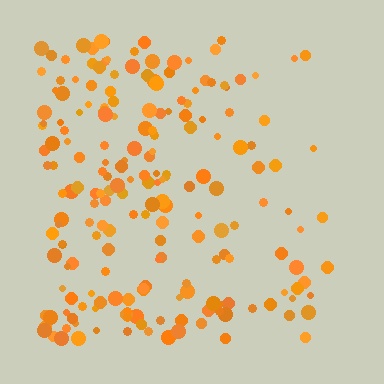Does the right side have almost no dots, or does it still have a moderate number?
Still a moderate number, just noticeably fewer than the left.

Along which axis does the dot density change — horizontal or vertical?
Horizontal.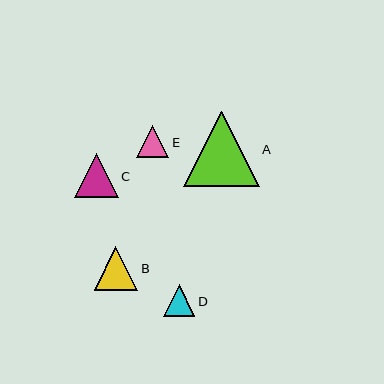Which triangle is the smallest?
Triangle D is the smallest with a size of approximately 31 pixels.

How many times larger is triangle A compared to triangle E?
Triangle A is approximately 2.3 times the size of triangle E.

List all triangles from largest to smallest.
From largest to smallest: A, C, B, E, D.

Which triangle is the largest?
Triangle A is the largest with a size of approximately 76 pixels.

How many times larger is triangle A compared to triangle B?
Triangle A is approximately 1.7 times the size of triangle B.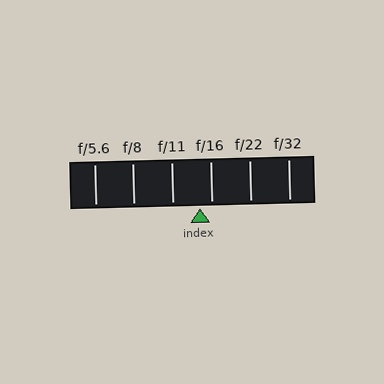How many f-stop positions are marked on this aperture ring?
There are 6 f-stop positions marked.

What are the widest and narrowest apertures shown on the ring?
The widest aperture shown is f/5.6 and the narrowest is f/32.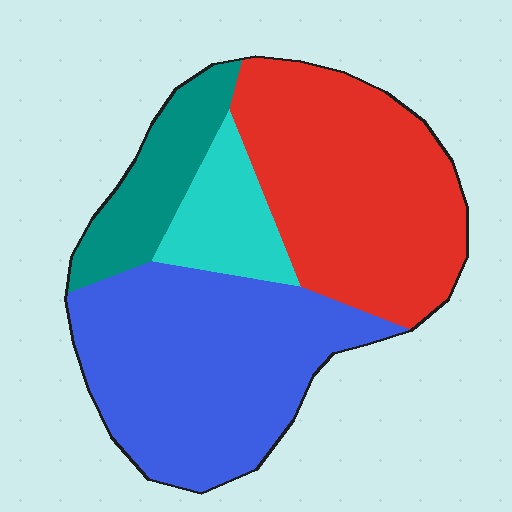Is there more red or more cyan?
Red.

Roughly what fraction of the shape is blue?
Blue takes up between a quarter and a half of the shape.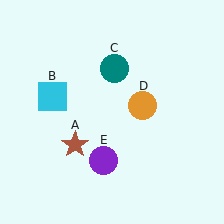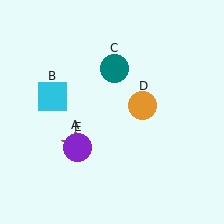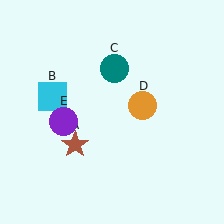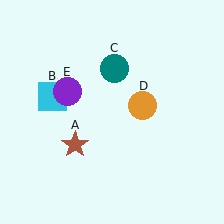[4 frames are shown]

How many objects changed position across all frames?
1 object changed position: purple circle (object E).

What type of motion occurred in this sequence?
The purple circle (object E) rotated clockwise around the center of the scene.